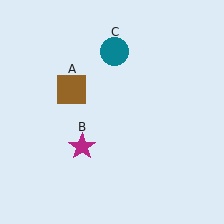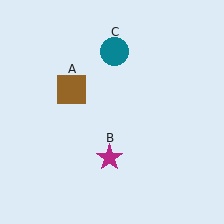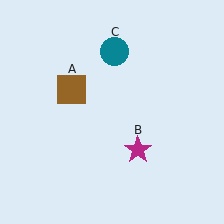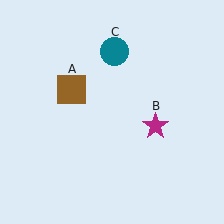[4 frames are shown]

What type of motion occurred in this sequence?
The magenta star (object B) rotated counterclockwise around the center of the scene.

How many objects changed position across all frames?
1 object changed position: magenta star (object B).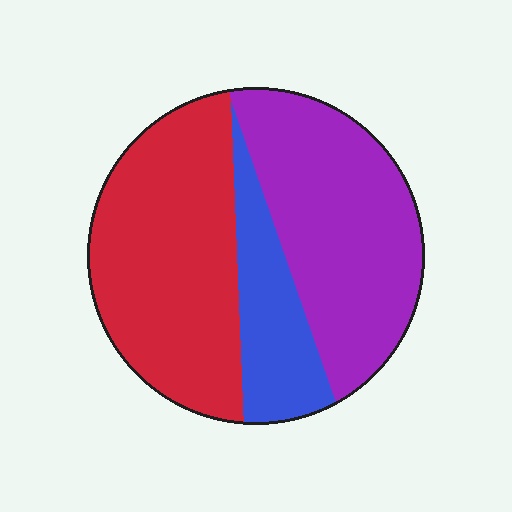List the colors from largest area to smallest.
From largest to smallest: red, purple, blue.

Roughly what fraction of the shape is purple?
Purple takes up about two fifths (2/5) of the shape.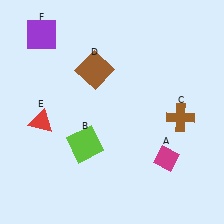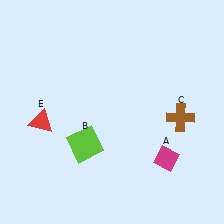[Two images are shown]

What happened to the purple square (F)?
The purple square (F) was removed in Image 2. It was in the top-left area of Image 1.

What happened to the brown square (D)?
The brown square (D) was removed in Image 2. It was in the top-left area of Image 1.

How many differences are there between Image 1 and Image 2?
There are 2 differences between the two images.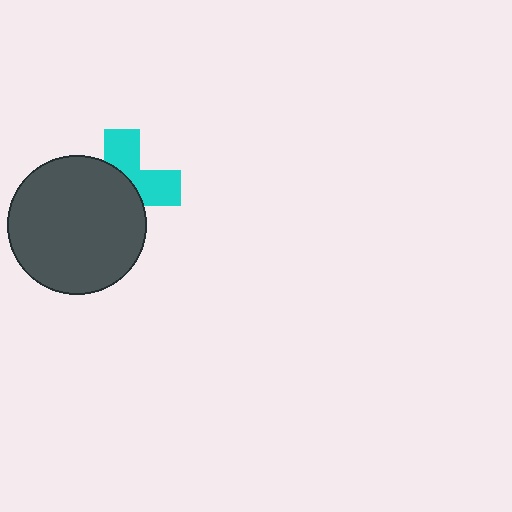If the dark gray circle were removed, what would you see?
You would see the complete cyan cross.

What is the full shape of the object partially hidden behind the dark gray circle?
The partially hidden object is a cyan cross.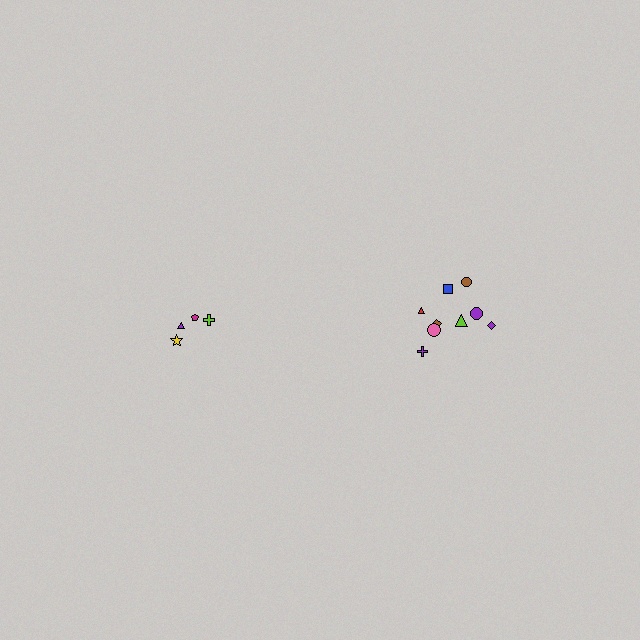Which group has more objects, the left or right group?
The right group.